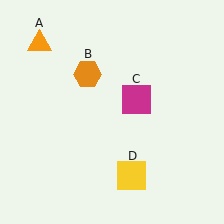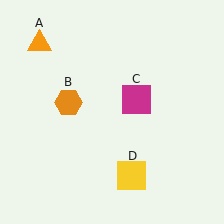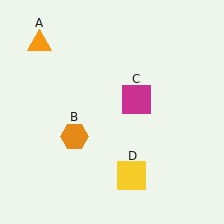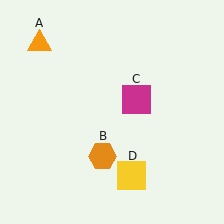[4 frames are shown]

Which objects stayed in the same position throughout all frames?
Orange triangle (object A) and magenta square (object C) and yellow square (object D) remained stationary.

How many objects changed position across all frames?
1 object changed position: orange hexagon (object B).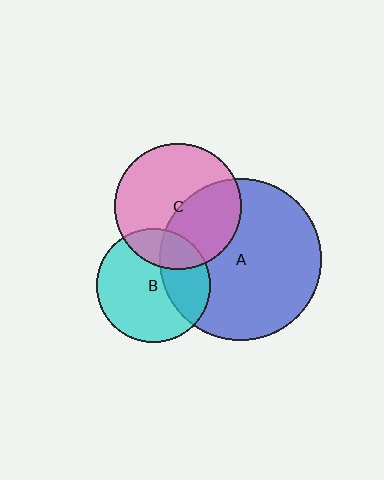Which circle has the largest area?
Circle A (blue).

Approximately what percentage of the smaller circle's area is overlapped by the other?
Approximately 20%.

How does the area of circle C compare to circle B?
Approximately 1.2 times.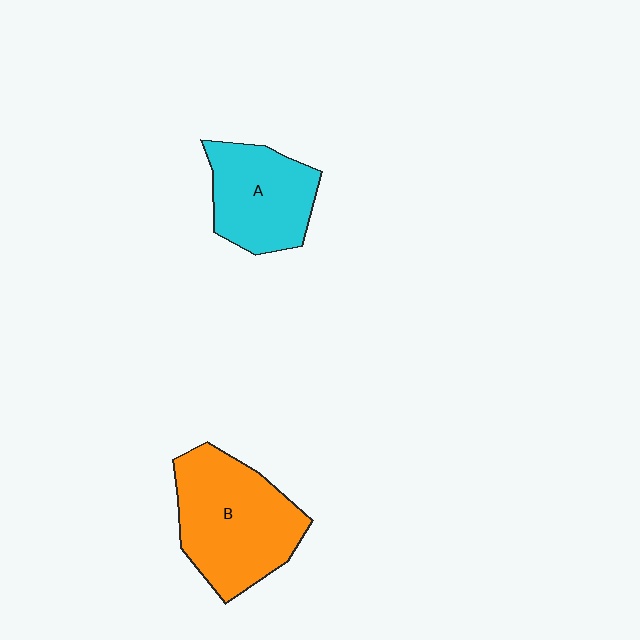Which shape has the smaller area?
Shape A (cyan).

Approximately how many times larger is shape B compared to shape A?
Approximately 1.4 times.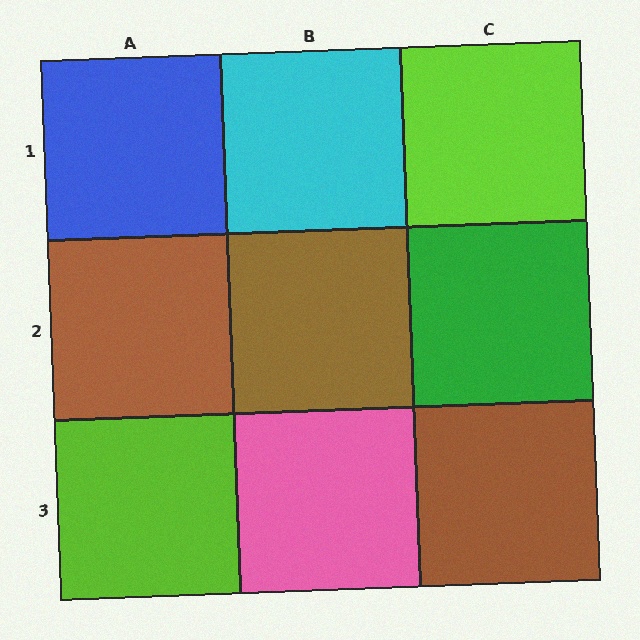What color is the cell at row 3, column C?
Brown.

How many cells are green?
1 cell is green.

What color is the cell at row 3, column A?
Lime.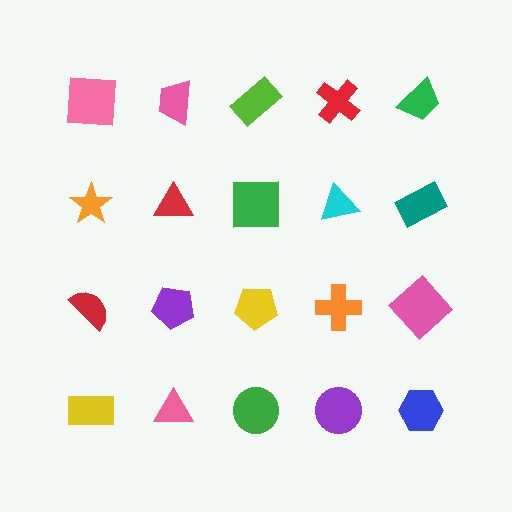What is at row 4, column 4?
A purple circle.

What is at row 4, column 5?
A blue hexagon.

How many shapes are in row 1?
5 shapes.